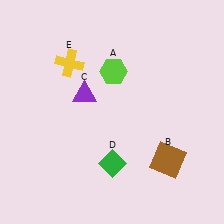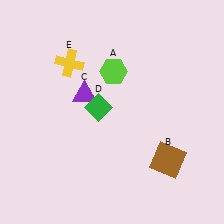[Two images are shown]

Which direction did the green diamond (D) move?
The green diamond (D) moved up.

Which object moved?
The green diamond (D) moved up.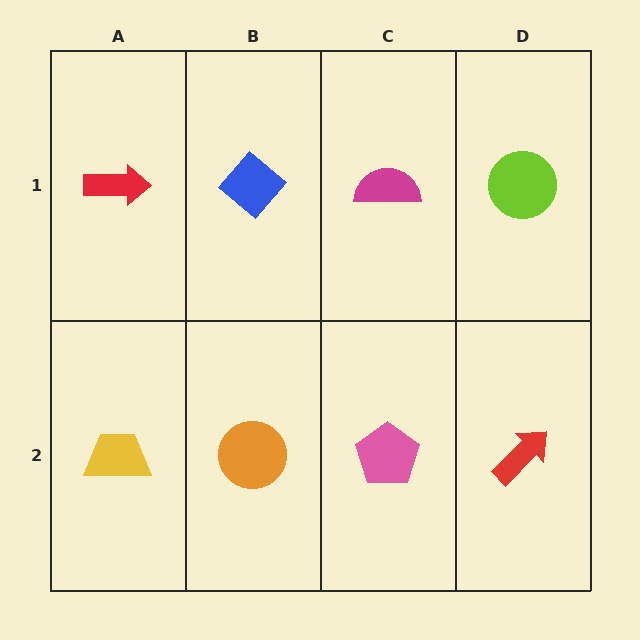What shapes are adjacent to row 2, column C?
A magenta semicircle (row 1, column C), an orange circle (row 2, column B), a red arrow (row 2, column D).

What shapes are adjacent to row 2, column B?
A blue diamond (row 1, column B), a yellow trapezoid (row 2, column A), a pink pentagon (row 2, column C).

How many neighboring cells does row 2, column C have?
3.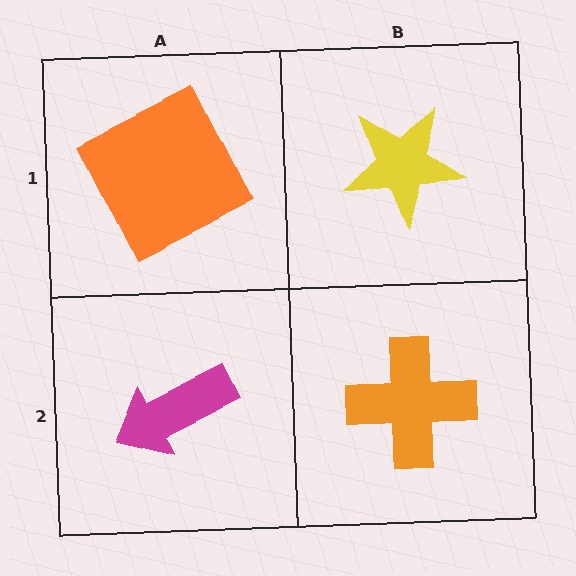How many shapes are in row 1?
2 shapes.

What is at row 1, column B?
A yellow star.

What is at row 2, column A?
A magenta arrow.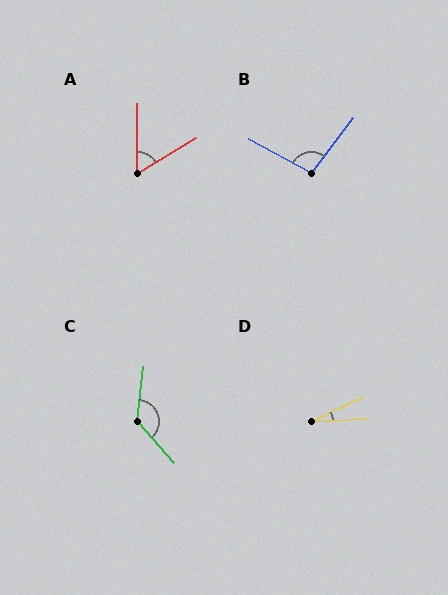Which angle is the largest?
C, at approximately 132 degrees.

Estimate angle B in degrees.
Approximately 98 degrees.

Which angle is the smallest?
D, at approximately 23 degrees.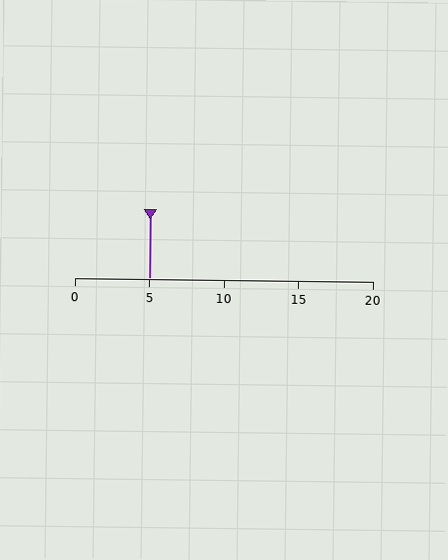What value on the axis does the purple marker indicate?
The marker indicates approximately 5.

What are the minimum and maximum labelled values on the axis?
The axis runs from 0 to 20.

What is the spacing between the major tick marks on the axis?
The major ticks are spaced 5 apart.